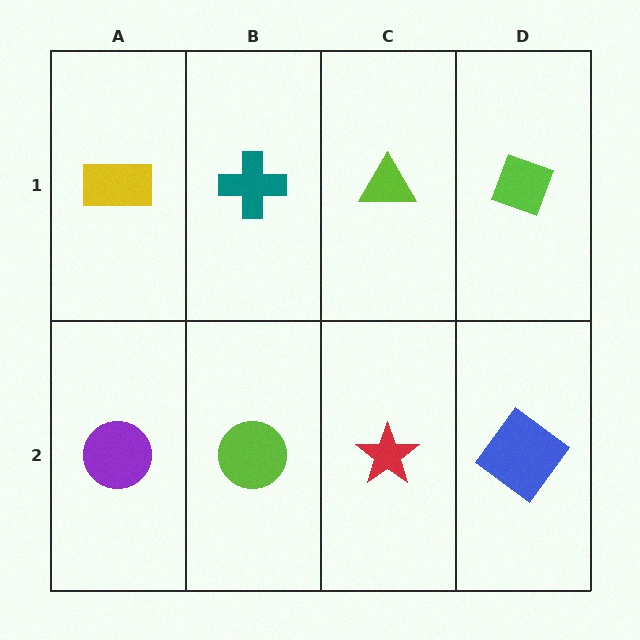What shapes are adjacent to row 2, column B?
A teal cross (row 1, column B), a purple circle (row 2, column A), a red star (row 2, column C).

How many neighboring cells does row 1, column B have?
3.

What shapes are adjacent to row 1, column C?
A red star (row 2, column C), a teal cross (row 1, column B), a lime diamond (row 1, column D).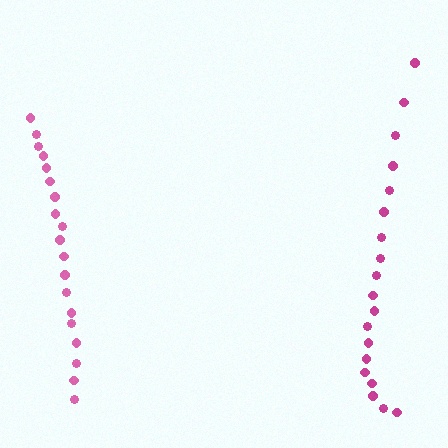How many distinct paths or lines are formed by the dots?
There are 2 distinct paths.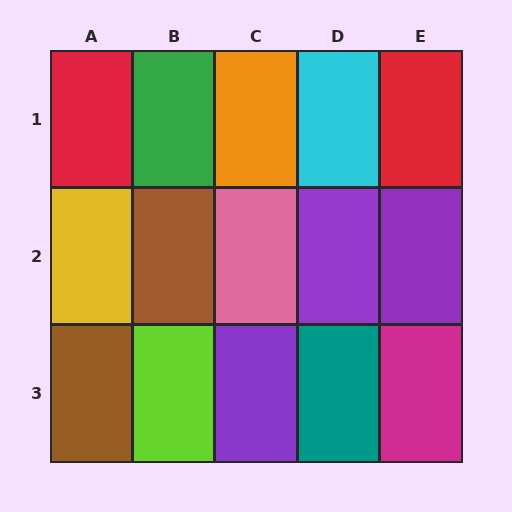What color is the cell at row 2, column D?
Purple.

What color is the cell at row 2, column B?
Brown.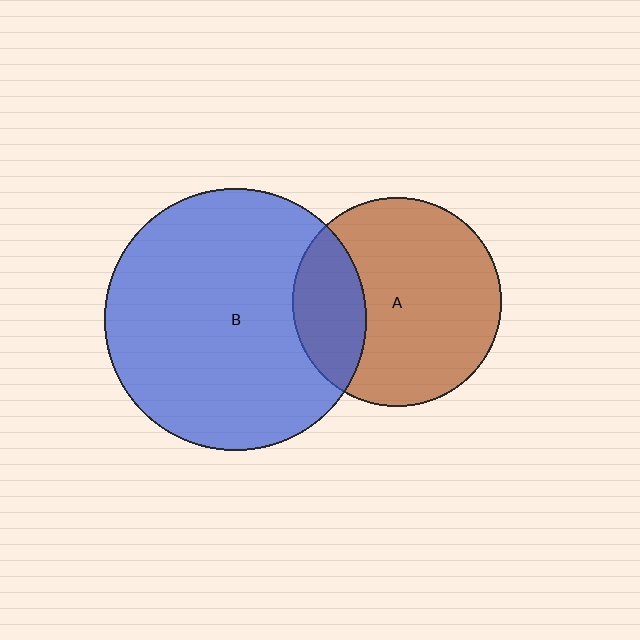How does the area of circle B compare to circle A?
Approximately 1.6 times.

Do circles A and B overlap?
Yes.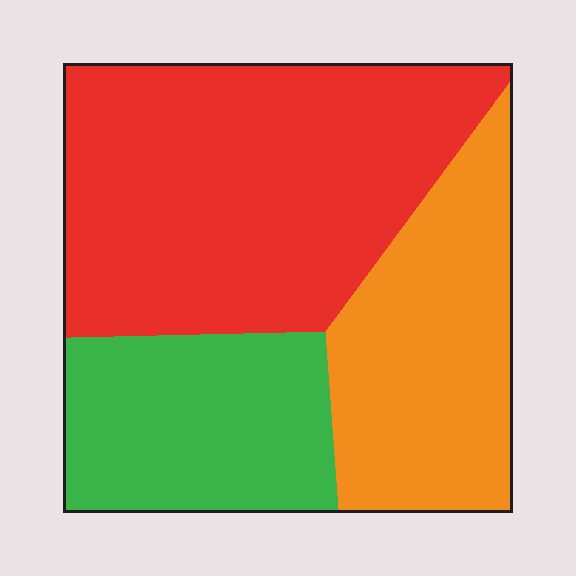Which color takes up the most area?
Red, at roughly 50%.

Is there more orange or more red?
Red.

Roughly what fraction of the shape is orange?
Orange takes up about one quarter (1/4) of the shape.